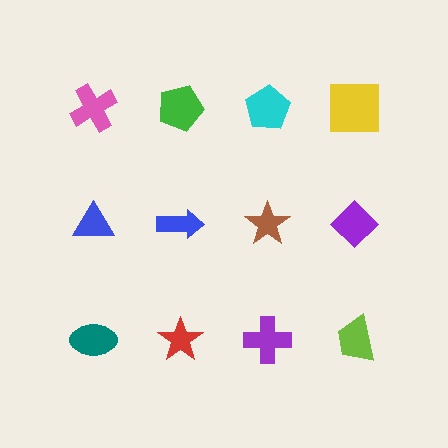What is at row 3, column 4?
A lime trapezoid.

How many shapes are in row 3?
4 shapes.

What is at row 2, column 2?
A blue arrow.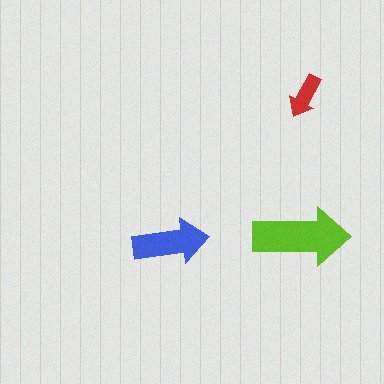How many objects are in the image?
There are 3 objects in the image.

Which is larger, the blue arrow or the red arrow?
The blue one.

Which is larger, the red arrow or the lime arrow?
The lime one.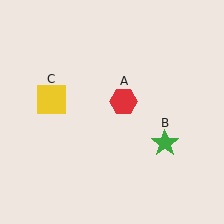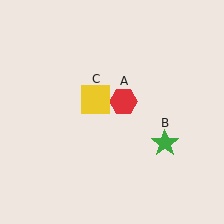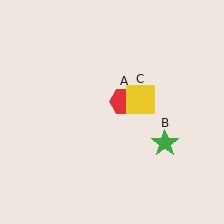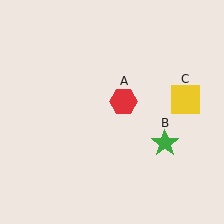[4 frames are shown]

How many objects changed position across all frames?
1 object changed position: yellow square (object C).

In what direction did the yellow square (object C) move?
The yellow square (object C) moved right.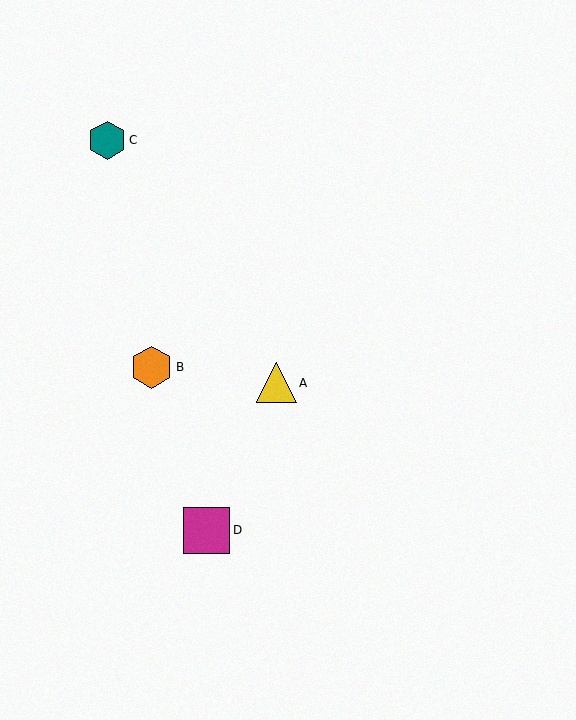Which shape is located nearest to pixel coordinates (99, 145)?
The teal hexagon (labeled C) at (107, 140) is nearest to that location.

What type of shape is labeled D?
Shape D is a magenta square.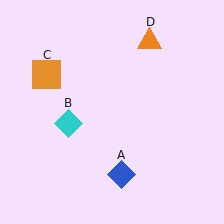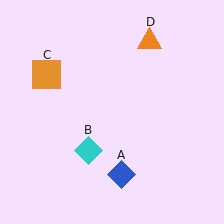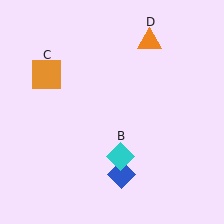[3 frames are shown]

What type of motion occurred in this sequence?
The cyan diamond (object B) rotated counterclockwise around the center of the scene.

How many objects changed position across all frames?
1 object changed position: cyan diamond (object B).